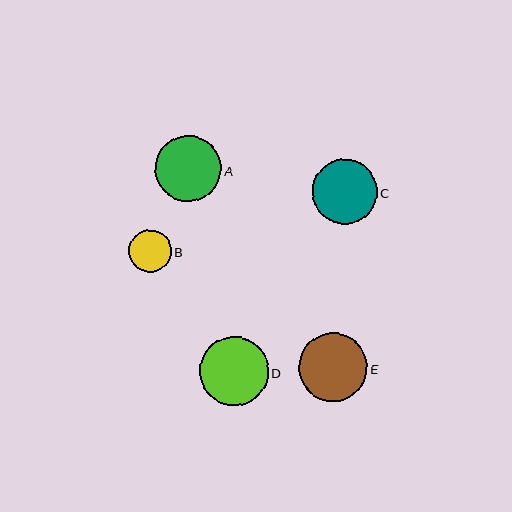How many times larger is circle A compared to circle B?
Circle A is approximately 1.6 times the size of circle B.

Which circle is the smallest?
Circle B is the smallest with a size of approximately 42 pixels.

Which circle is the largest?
Circle D is the largest with a size of approximately 69 pixels.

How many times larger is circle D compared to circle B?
Circle D is approximately 1.6 times the size of circle B.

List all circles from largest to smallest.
From largest to smallest: D, E, A, C, B.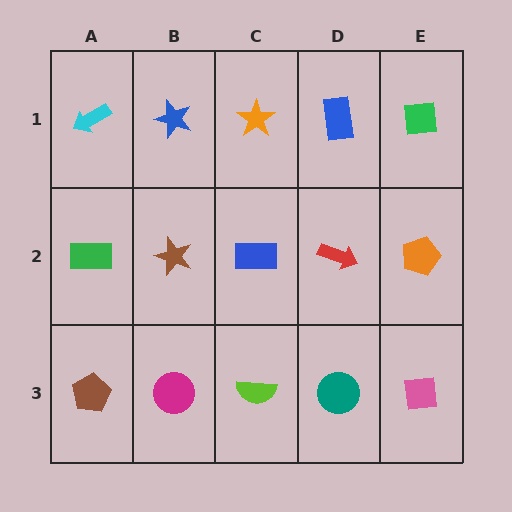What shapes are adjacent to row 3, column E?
An orange pentagon (row 2, column E), a teal circle (row 3, column D).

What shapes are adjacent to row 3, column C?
A blue rectangle (row 2, column C), a magenta circle (row 3, column B), a teal circle (row 3, column D).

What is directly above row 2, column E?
A green square.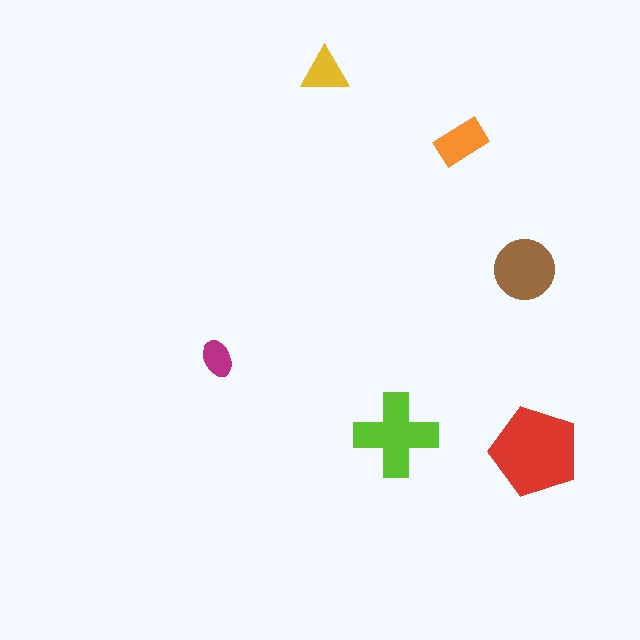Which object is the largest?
The red pentagon.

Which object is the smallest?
The magenta ellipse.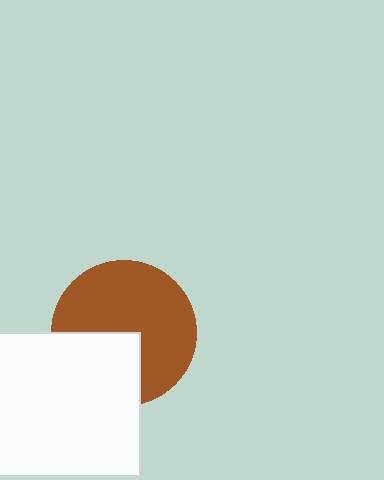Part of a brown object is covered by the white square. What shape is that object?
It is a circle.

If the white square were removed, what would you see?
You would see the complete brown circle.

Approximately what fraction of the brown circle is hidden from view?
Roughly 33% of the brown circle is hidden behind the white square.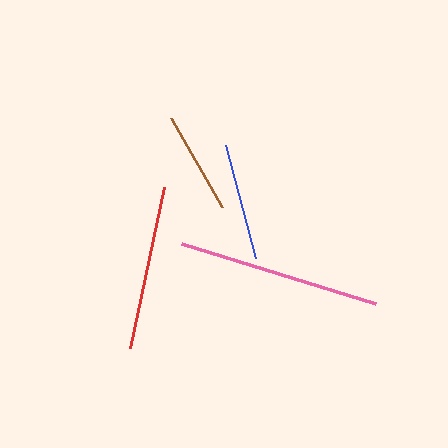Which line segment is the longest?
The pink line is the longest at approximately 203 pixels.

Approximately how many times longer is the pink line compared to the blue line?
The pink line is approximately 1.7 times the length of the blue line.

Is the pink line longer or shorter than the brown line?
The pink line is longer than the brown line.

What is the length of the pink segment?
The pink segment is approximately 203 pixels long.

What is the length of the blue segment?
The blue segment is approximately 117 pixels long.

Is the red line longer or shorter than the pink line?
The pink line is longer than the red line.